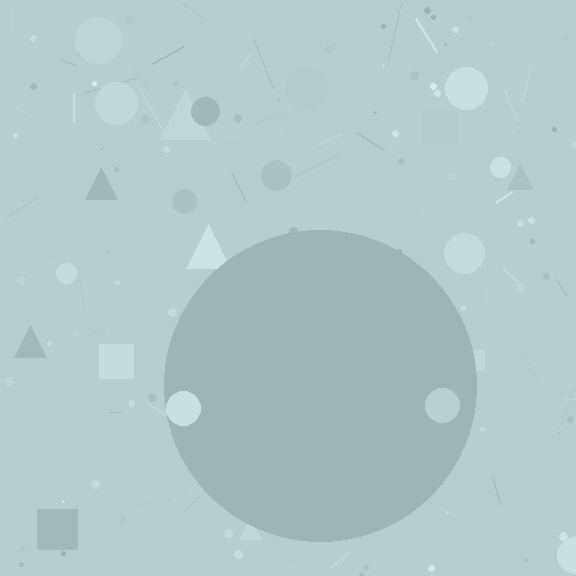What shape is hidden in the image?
A circle is hidden in the image.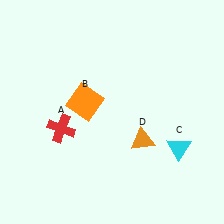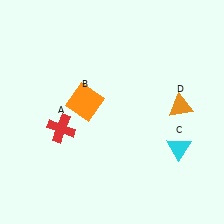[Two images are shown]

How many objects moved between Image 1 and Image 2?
1 object moved between the two images.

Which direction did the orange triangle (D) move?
The orange triangle (D) moved right.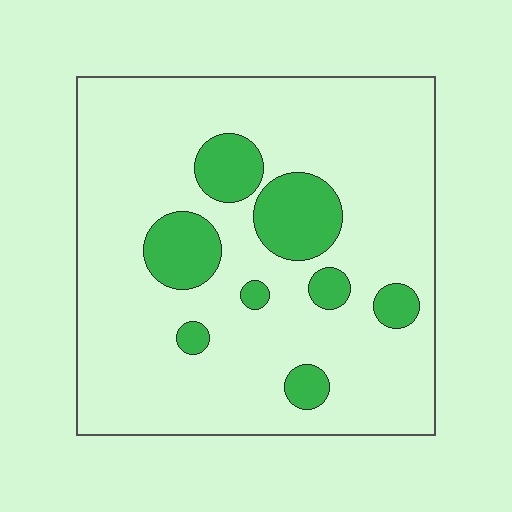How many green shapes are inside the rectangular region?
8.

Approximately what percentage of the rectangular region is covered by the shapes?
Approximately 15%.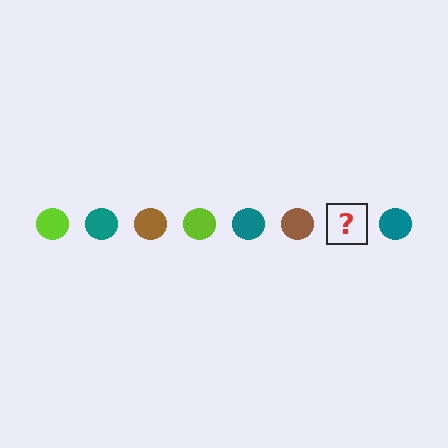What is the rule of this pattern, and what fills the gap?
The rule is that the pattern cycles through lime, teal, brown circles. The gap should be filled with a lime circle.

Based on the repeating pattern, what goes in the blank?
The blank should be a lime circle.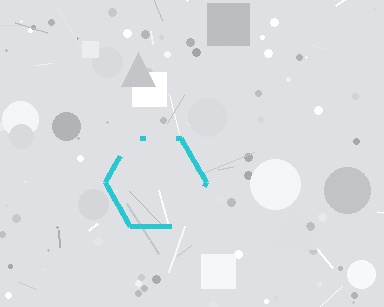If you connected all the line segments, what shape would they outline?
They would outline a hexagon.